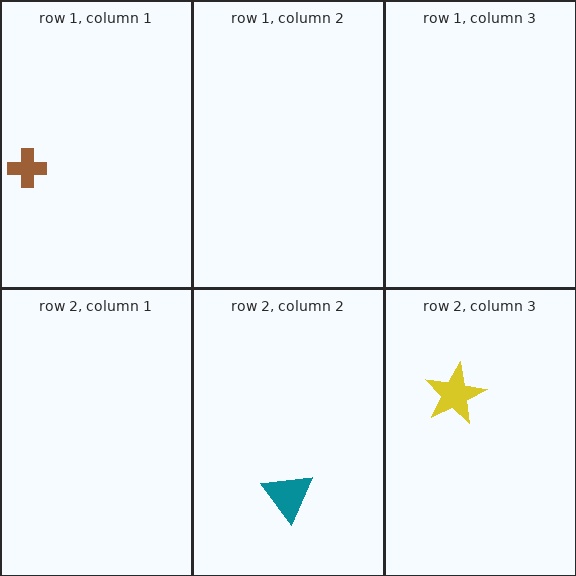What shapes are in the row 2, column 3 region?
The yellow star.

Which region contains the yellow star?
The row 2, column 3 region.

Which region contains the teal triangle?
The row 2, column 2 region.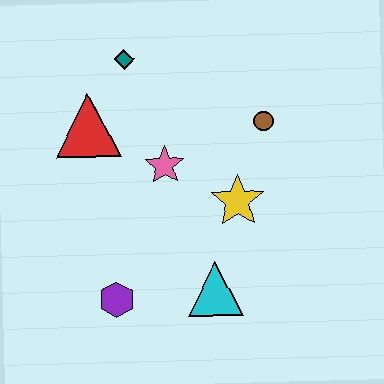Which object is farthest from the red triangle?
The cyan triangle is farthest from the red triangle.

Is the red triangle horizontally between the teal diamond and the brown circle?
No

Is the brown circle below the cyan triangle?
No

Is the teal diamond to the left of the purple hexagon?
No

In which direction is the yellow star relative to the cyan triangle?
The yellow star is above the cyan triangle.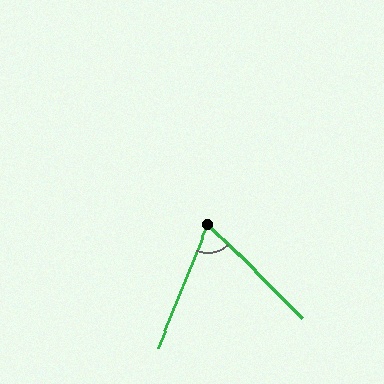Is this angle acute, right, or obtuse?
It is acute.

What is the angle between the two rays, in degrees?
Approximately 67 degrees.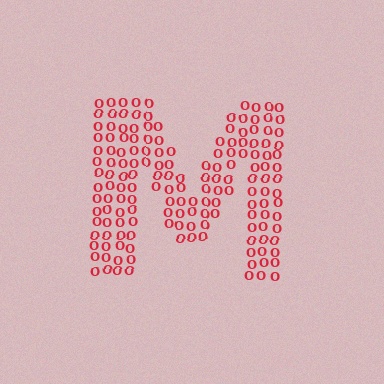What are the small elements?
The small elements are letter O's.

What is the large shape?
The large shape is the letter M.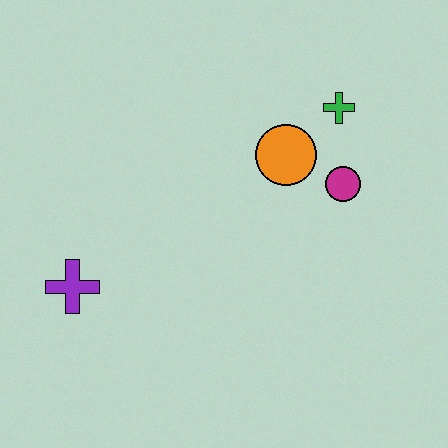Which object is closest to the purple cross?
The orange circle is closest to the purple cross.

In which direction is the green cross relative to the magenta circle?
The green cross is above the magenta circle.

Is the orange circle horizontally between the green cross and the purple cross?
Yes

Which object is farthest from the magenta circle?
The purple cross is farthest from the magenta circle.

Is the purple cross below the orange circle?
Yes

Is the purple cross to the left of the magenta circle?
Yes